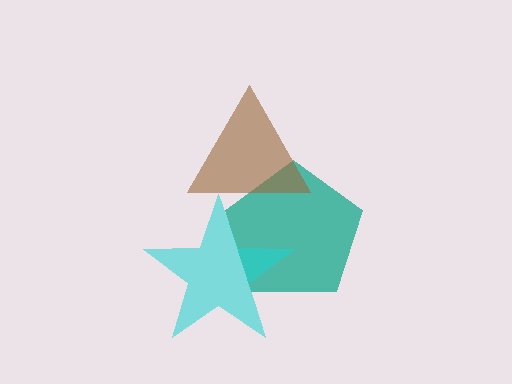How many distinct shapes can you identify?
There are 3 distinct shapes: a teal pentagon, a brown triangle, a cyan star.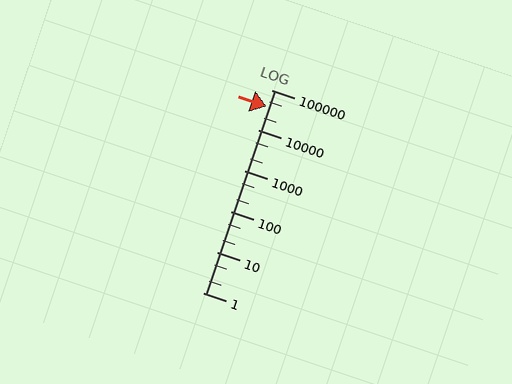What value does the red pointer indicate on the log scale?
The pointer indicates approximately 40000.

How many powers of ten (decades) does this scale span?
The scale spans 5 decades, from 1 to 100000.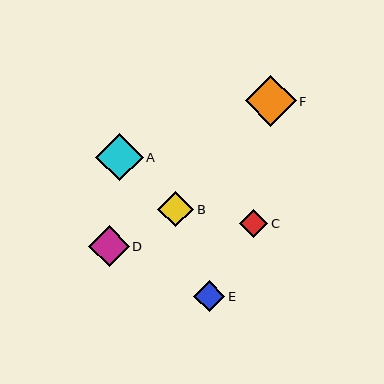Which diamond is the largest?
Diamond F is the largest with a size of approximately 50 pixels.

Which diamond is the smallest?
Diamond C is the smallest with a size of approximately 28 pixels.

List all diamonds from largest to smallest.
From largest to smallest: F, A, D, B, E, C.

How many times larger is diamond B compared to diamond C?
Diamond B is approximately 1.3 times the size of diamond C.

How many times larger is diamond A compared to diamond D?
Diamond A is approximately 1.2 times the size of diamond D.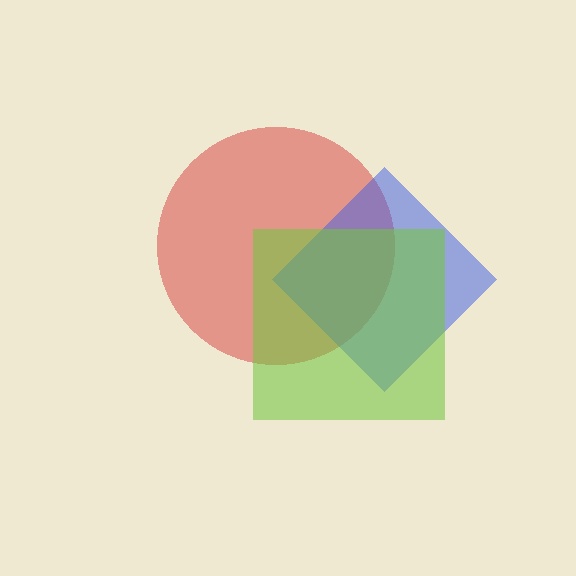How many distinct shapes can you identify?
There are 3 distinct shapes: a red circle, a blue diamond, a lime square.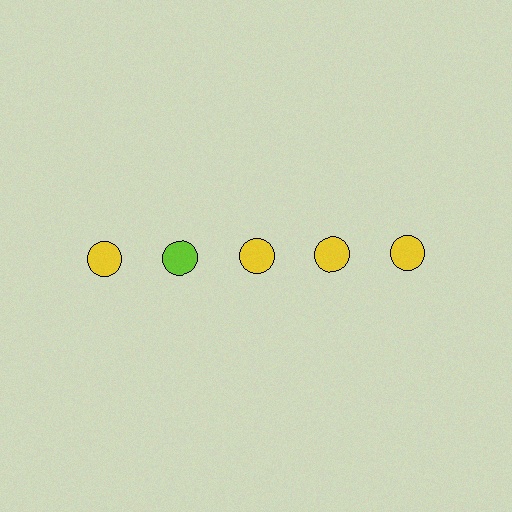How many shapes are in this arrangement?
There are 5 shapes arranged in a grid pattern.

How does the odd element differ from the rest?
It has a different color: lime instead of yellow.